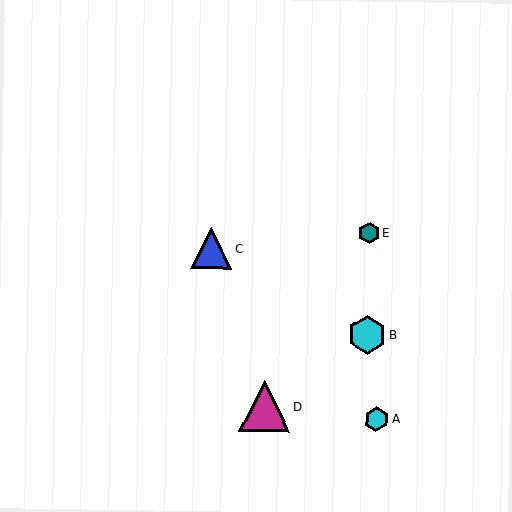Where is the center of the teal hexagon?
The center of the teal hexagon is at (369, 233).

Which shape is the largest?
The magenta triangle (labeled D) is the largest.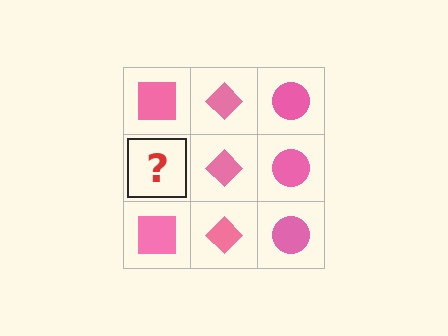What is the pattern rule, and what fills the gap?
The rule is that each column has a consistent shape. The gap should be filled with a pink square.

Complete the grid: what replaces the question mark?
The question mark should be replaced with a pink square.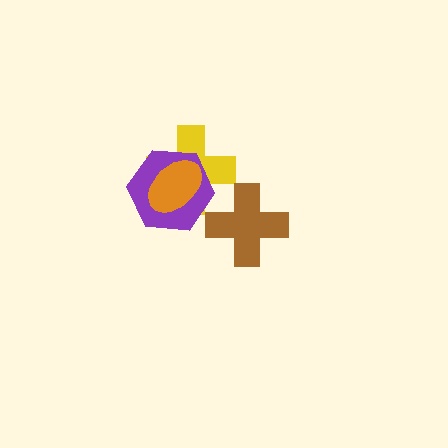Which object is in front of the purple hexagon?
The orange ellipse is in front of the purple hexagon.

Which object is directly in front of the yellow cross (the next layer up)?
The purple hexagon is directly in front of the yellow cross.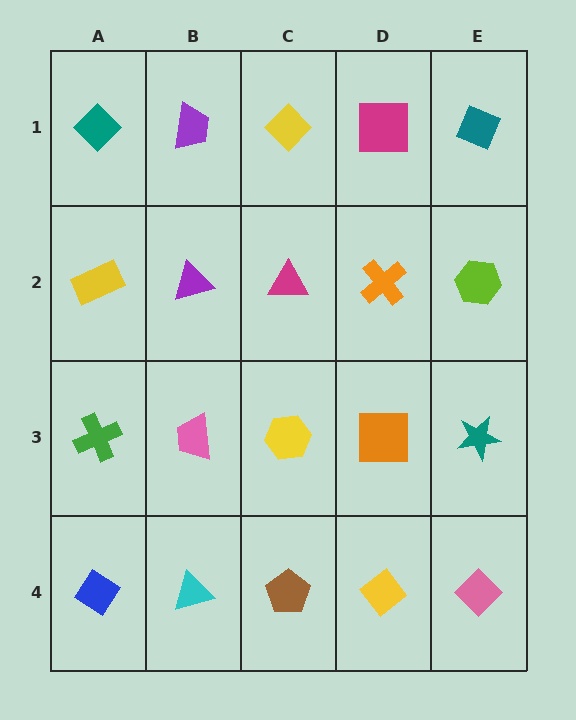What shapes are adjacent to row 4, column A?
A green cross (row 3, column A), a cyan triangle (row 4, column B).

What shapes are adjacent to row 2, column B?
A purple trapezoid (row 1, column B), a pink trapezoid (row 3, column B), a yellow rectangle (row 2, column A), a magenta triangle (row 2, column C).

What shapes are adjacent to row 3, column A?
A yellow rectangle (row 2, column A), a blue diamond (row 4, column A), a pink trapezoid (row 3, column B).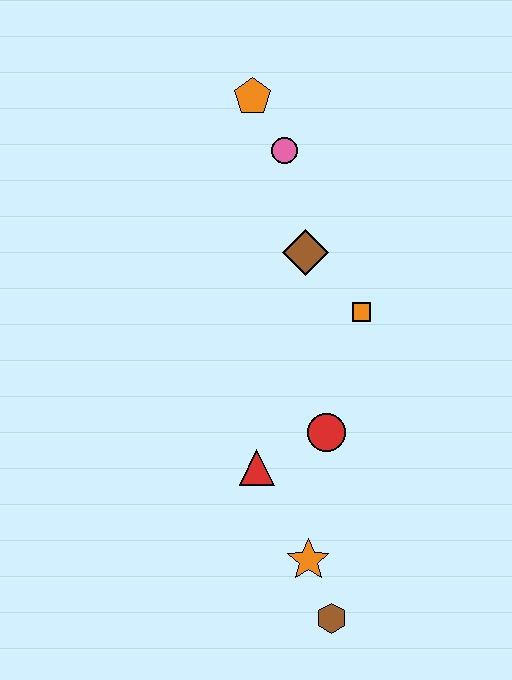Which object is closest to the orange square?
The brown diamond is closest to the orange square.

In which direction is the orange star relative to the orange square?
The orange star is below the orange square.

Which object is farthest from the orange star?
The orange pentagon is farthest from the orange star.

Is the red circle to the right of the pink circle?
Yes